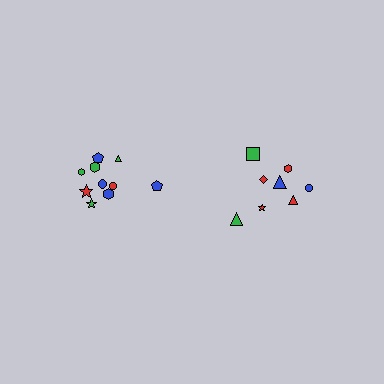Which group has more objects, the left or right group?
The left group.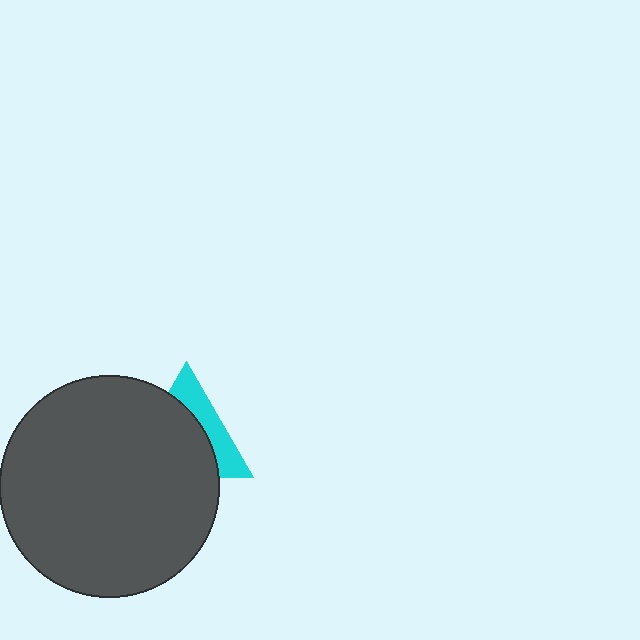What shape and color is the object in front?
The object in front is a dark gray circle.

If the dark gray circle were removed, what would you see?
You would see the complete cyan triangle.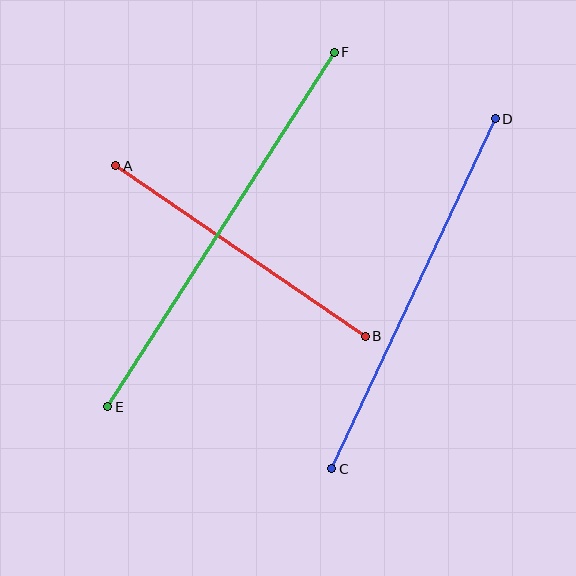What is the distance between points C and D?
The distance is approximately 386 pixels.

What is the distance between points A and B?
The distance is approximately 302 pixels.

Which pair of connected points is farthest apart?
Points E and F are farthest apart.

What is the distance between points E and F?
The distance is approximately 421 pixels.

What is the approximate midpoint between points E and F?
The midpoint is at approximately (221, 229) pixels.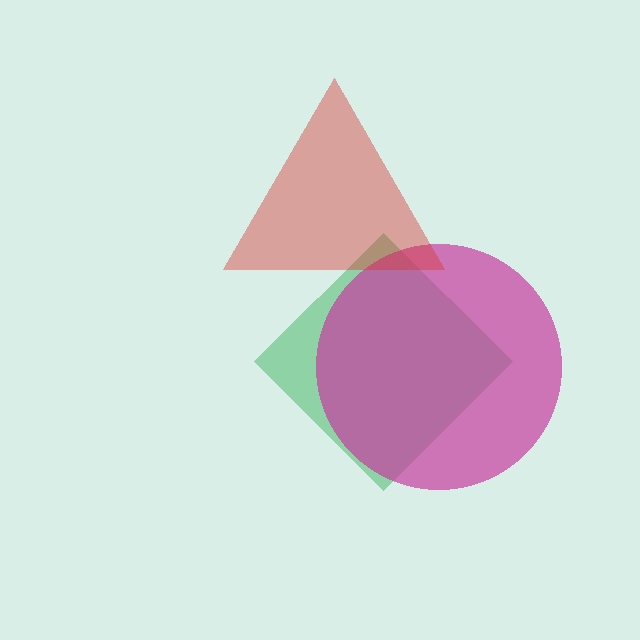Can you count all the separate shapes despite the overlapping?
Yes, there are 3 separate shapes.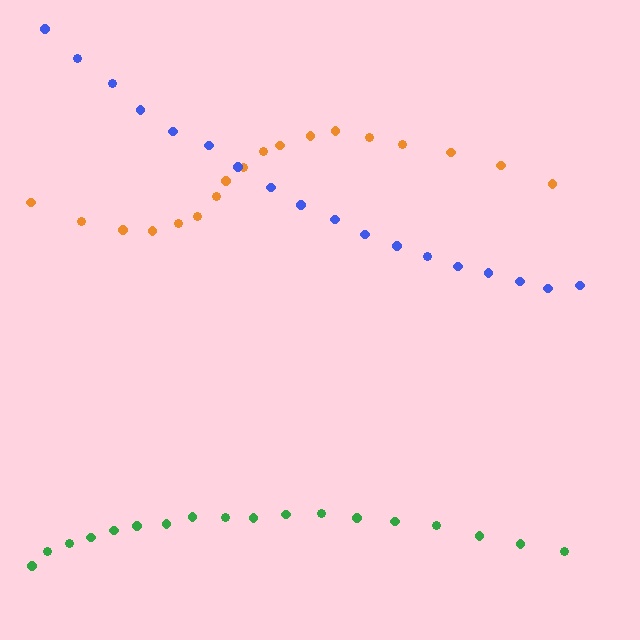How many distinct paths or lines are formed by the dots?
There are 3 distinct paths.